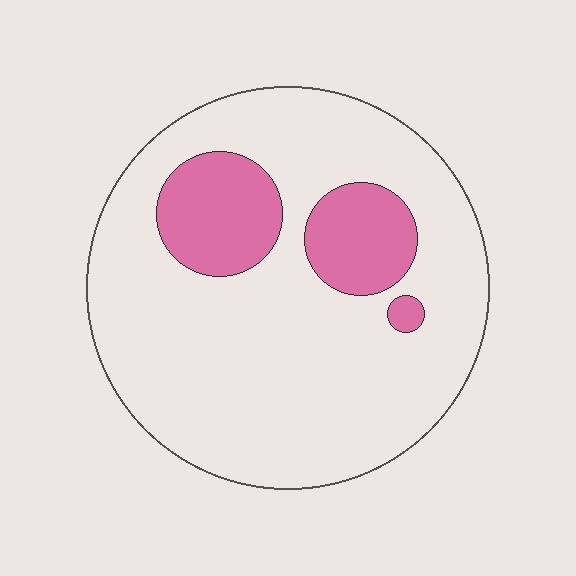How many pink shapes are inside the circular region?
3.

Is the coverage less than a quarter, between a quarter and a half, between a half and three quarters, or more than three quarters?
Less than a quarter.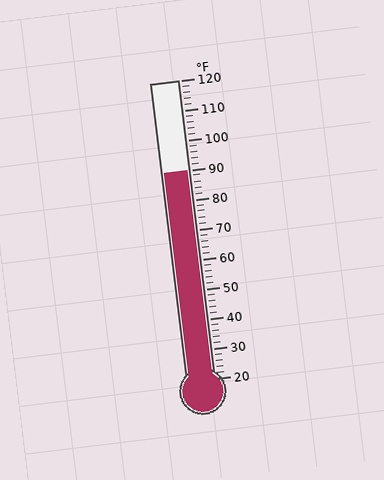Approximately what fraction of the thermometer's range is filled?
The thermometer is filled to approximately 70% of its range.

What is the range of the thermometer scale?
The thermometer scale ranges from 20°F to 120°F.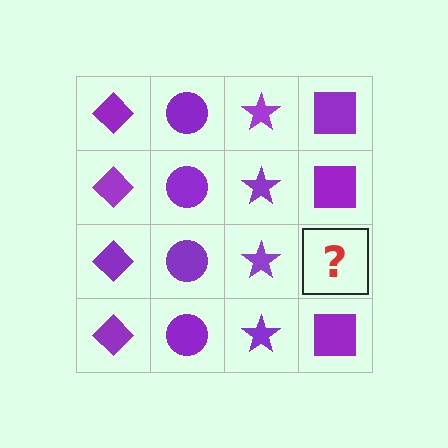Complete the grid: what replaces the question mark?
The question mark should be replaced with a purple square.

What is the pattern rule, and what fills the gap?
The rule is that each column has a consistent shape. The gap should be filled with a purple square.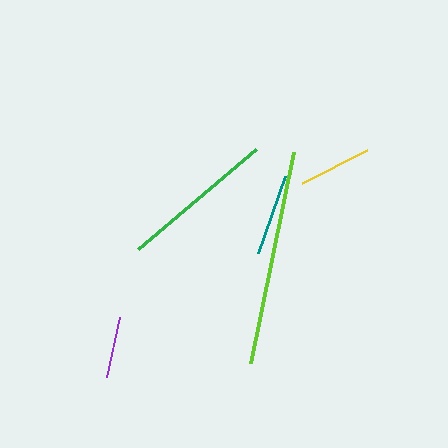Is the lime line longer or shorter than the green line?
The lime line is longer than the green line.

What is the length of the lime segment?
The lime segment is approximately 215 pixels long.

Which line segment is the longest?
The lime line is the longest at approximately 215 pixels.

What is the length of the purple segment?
The purple segment is approximately 61 pixels long.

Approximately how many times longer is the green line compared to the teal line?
The green line is approximately 1.9 times the length of the teal line.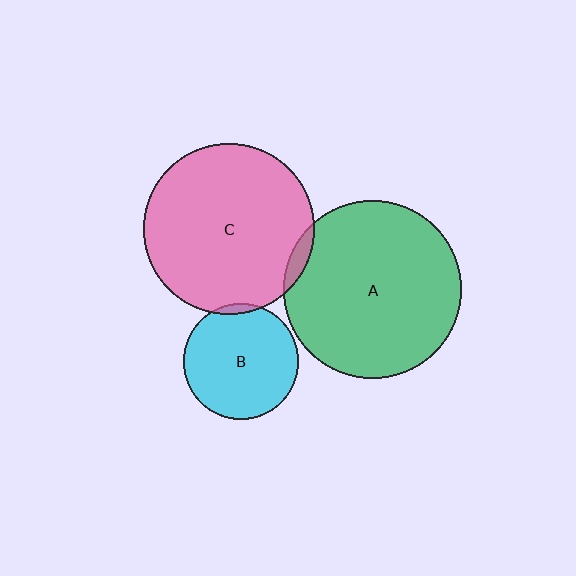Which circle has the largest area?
Circle A (green).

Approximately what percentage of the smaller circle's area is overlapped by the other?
Approximately 5%.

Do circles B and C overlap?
Yes.